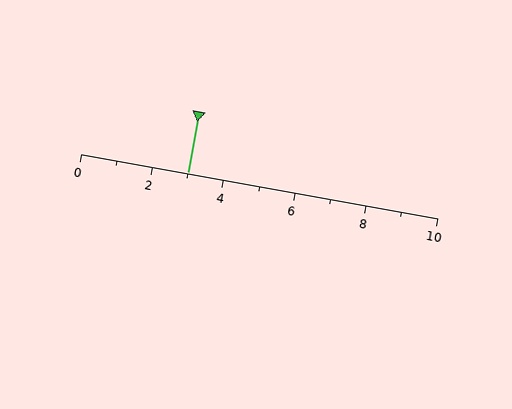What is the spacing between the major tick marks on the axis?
The major ticks are spaced 2 apart.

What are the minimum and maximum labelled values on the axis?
The axis runs from 0 to 10.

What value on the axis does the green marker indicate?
The marker indicates approximately 3.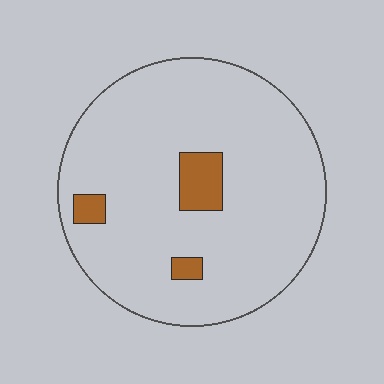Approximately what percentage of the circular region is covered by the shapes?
Approximately 10%.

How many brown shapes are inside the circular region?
3.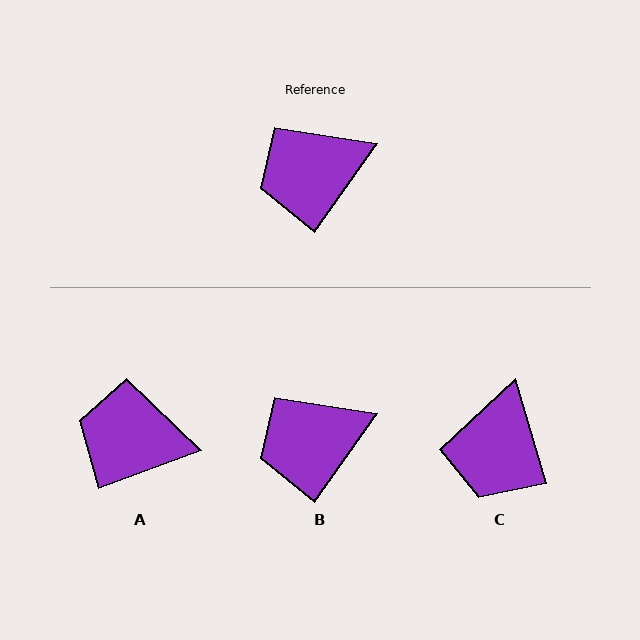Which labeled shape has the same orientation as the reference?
B.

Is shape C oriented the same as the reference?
No, it is off by about 52 degrees.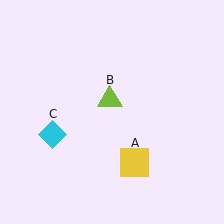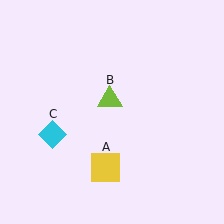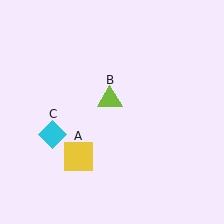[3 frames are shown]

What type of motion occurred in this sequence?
The yellow square (object A) rotated clockwise around the center of the scene.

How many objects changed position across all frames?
1 object changed position: yellow square (object A).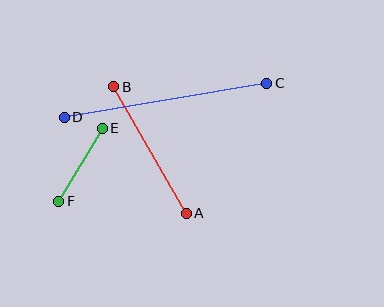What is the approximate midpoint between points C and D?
The midpoint is at approximately (166, 100) pixels.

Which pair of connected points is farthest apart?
Points C and D are farthest apart.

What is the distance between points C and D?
The distance is approximately 205 pixels.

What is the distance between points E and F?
The distance is approximately 85 pixels.